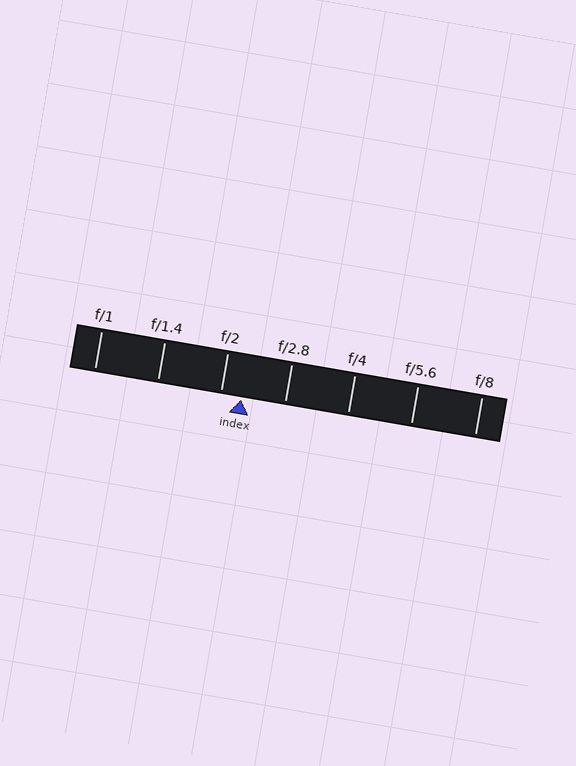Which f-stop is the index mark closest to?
The index mark is closest to f/2.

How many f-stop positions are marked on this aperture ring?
There are 7 f-stop positions marked.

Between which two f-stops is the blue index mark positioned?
The index mark is between f/2 and f/2.8.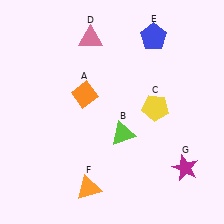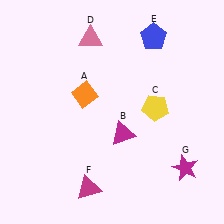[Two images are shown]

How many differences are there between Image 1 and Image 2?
There are 2 differences between the two images.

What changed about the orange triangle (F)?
In Image 1, F is orange. In Image 2, it changed to magenta.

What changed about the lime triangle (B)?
In Image 1, B is lime. In Image 2, it changed to magenta.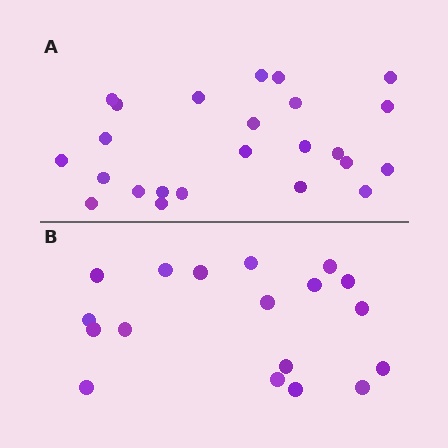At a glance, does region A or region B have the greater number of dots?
Region A (the top region) has more dots.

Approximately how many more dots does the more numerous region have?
Region A has about 6 more dots than region B.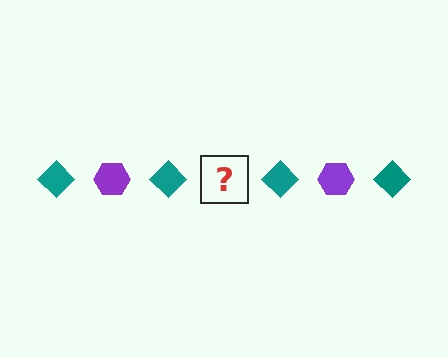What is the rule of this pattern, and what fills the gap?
The rule is that the pattern alternates between teal diamond and purple hexagon. The gap should be filled with a purple hexagon.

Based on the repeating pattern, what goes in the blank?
The blank should be a purple hexagon.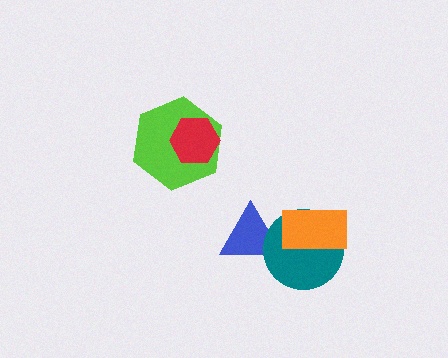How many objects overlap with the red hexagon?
1 object overlaps with the red hexagon.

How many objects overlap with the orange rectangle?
1 object overlaps with the orange rectangle.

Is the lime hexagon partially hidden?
Yes, it is partially covered by another shape.